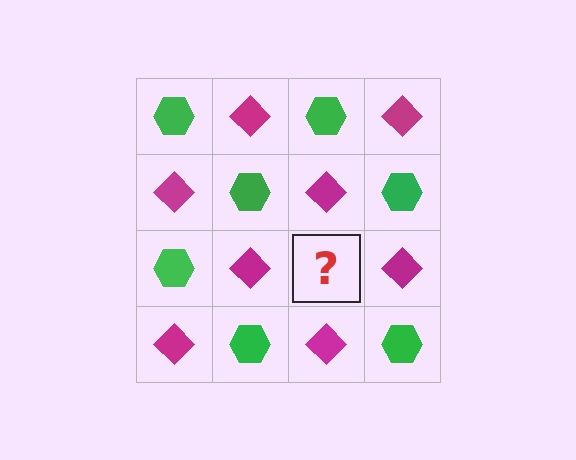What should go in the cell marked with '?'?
The missing cell should contain a green hexagon.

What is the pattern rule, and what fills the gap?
The rule is that it alternates green hexagon and magenta diamond in a checkerboard pattern. The gap should be filled with a green hexagon.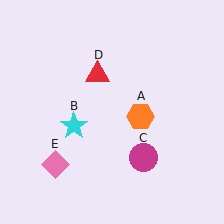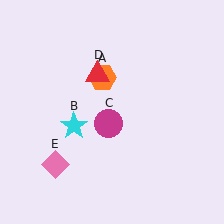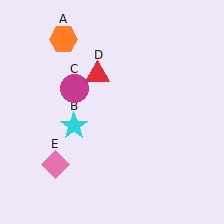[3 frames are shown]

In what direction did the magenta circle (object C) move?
The magenta circle (object C) moved up and to the left.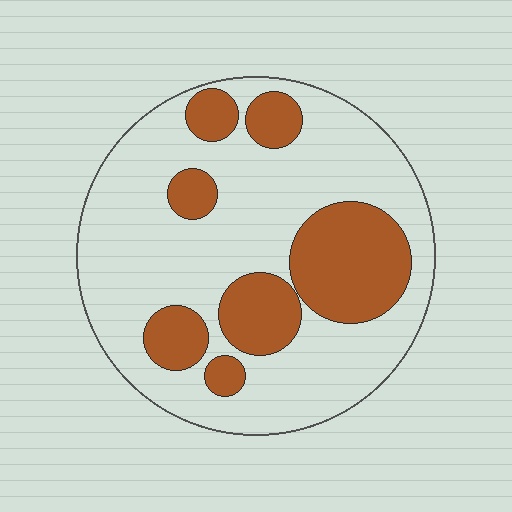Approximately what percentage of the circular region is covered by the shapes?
Approximately 30%.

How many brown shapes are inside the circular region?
7.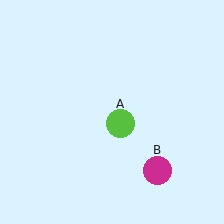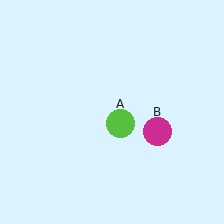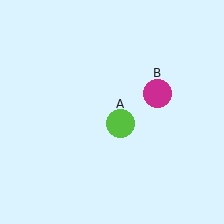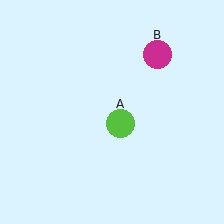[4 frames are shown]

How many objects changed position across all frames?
1 object changed position: magenta circle (object B).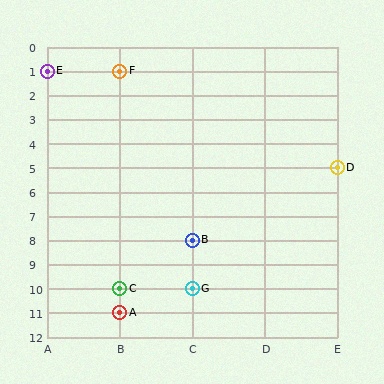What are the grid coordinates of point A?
Point A is at grid coordinates (B, 11).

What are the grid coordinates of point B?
Point B is at grid coordinates (C, 8).